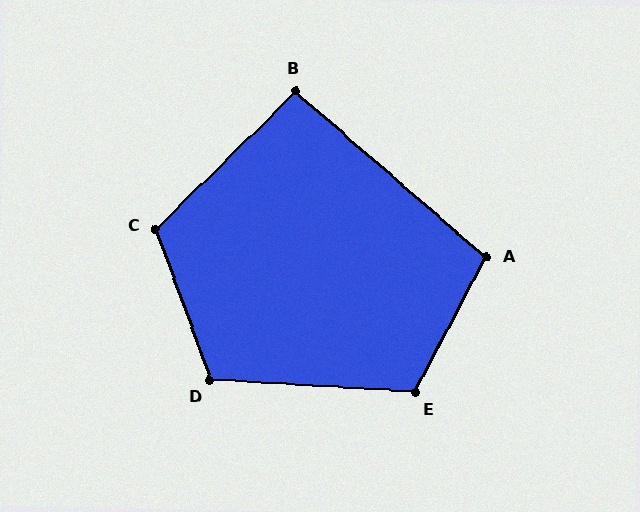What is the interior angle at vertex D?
Approximately 113 degrees (obtuse).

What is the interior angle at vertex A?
Approximately 103 degrees (obtuse).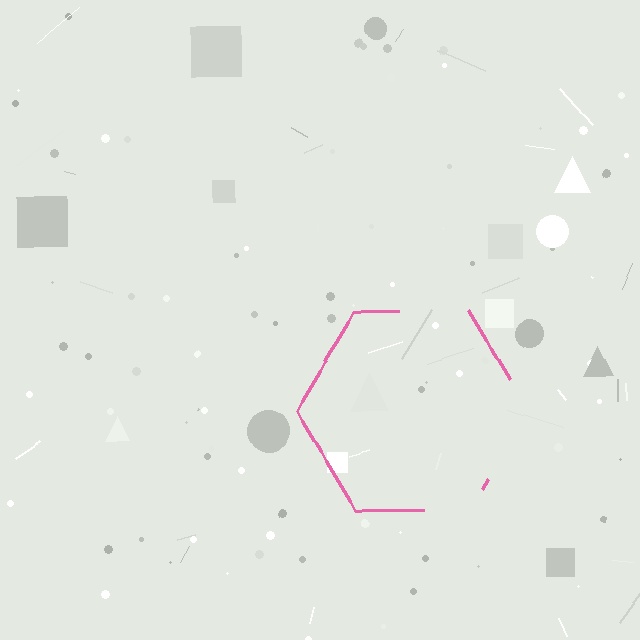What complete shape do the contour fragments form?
The contour fragments form a hexagon.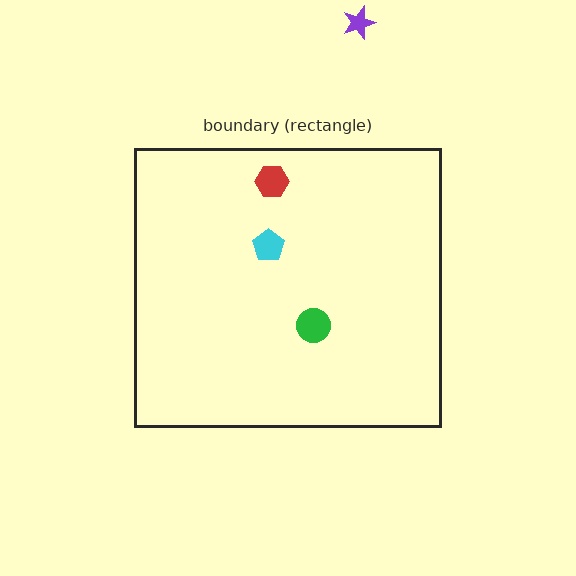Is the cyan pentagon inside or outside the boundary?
Inside.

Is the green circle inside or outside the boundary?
Inside.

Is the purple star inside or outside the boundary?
Outside.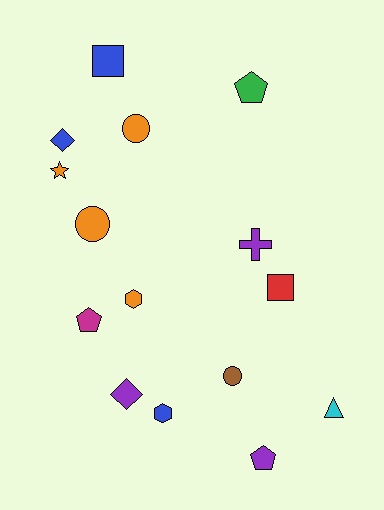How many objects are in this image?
There are 15 objects.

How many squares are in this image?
There are 2 squares.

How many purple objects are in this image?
There are 3 purple objects.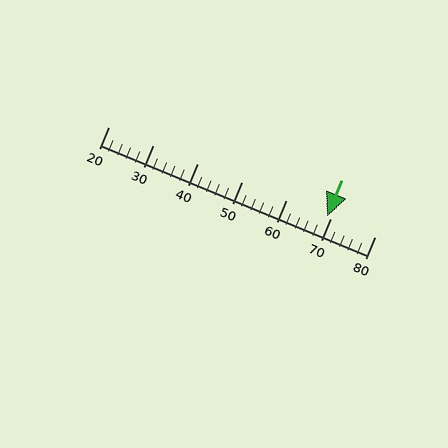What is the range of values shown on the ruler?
The ruler shows values from 20 to 80.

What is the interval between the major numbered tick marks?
The major tick marks are spaced 10 units apart.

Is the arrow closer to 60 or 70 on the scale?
The arrow is closer to 70.